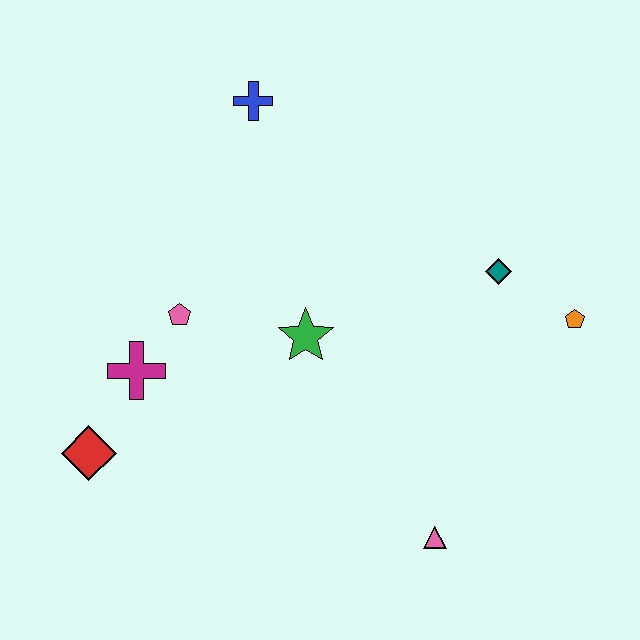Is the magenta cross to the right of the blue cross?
No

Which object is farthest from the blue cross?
The pink triangle is farthest from the blue cross.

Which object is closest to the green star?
The pink pentagon is closest to the green star.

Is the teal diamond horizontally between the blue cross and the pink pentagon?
No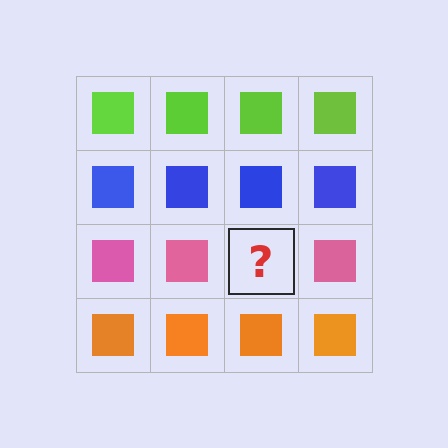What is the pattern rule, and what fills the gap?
The rule is that each row has a consistent color. The gap should be filled with a pink square.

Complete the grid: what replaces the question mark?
The question mark should be replaced with a pink square.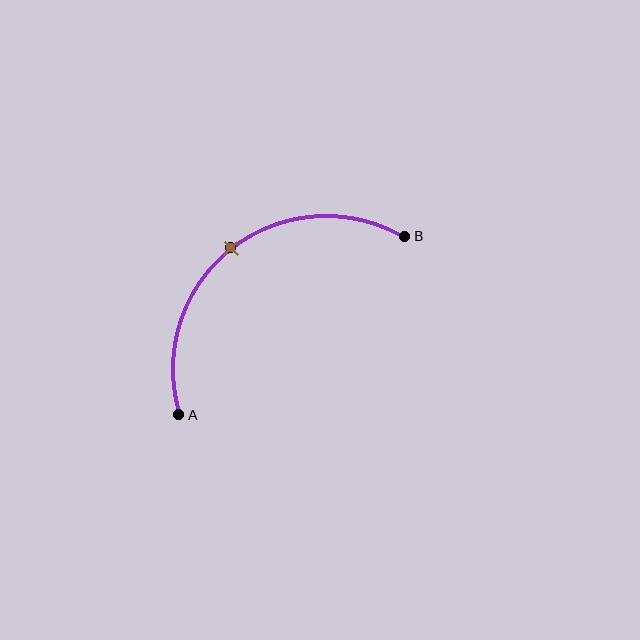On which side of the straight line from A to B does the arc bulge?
The arc bulges above and to the left of the straight line connecting A and B.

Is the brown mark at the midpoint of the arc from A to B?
Yes. The brown mark lies on the arc at equal arc-length from both A and B — it is the arc midpoint.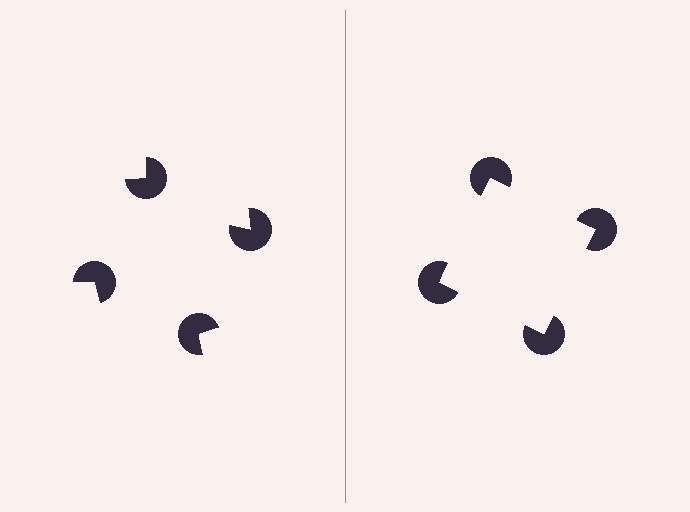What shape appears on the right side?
An illusory square.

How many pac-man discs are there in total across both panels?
8 — 4 on each side.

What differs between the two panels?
The pac-man discs are positioned identically on both sides; only the wedge orientations differ. On the right they align to a square; on the left they are misaligned.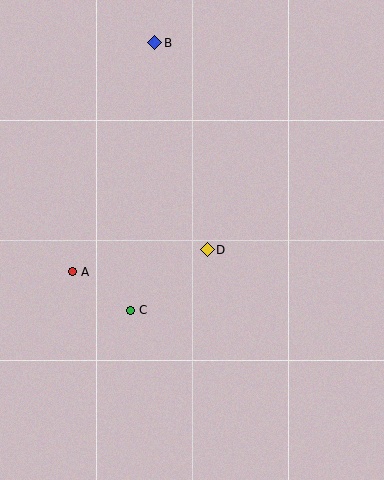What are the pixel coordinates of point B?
Point B is at (155, 43).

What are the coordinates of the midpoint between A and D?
The midpoint between A and D is at (140, 261).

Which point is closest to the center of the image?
Point D at (207, 250) is closest to the center.